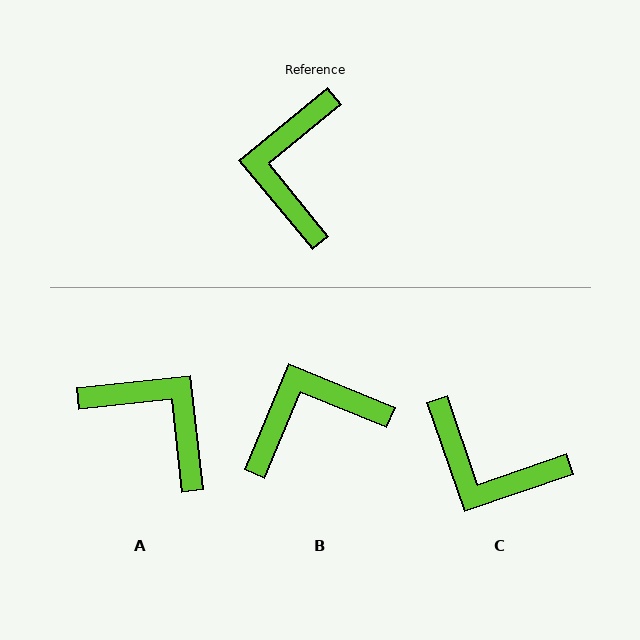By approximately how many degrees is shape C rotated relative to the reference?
Approximately 70 degrees counter-clockwise.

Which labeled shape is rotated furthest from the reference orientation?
A, about 123 degrees away.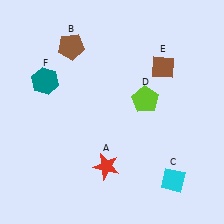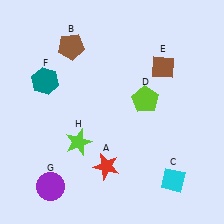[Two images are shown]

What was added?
A purple circle (G), a lime star (H) were added in Image 2.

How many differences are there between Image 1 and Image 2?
There are 2 differences between the two images.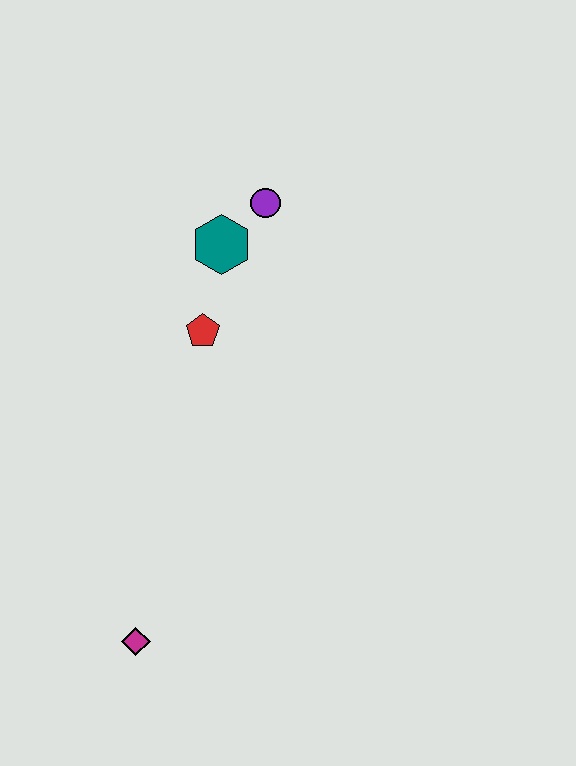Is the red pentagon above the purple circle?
No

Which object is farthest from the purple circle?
The magenta diamond is farthest from the purple circle.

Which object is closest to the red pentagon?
The teal hexagon is closest to the red pentagon.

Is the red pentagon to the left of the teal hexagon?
Yes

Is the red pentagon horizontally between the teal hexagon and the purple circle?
No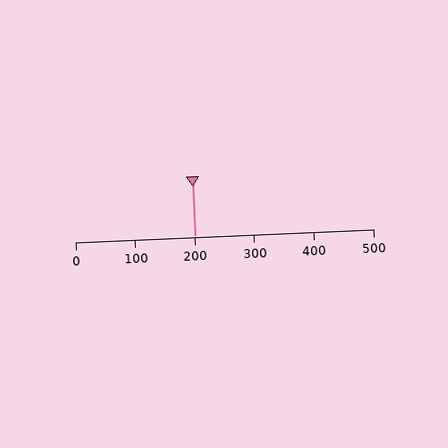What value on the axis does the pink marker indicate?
The marker indicates approximately 200.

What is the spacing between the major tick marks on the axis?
The major ticks are spaced 100 apart.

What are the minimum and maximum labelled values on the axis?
The axis runs from 0 to 500.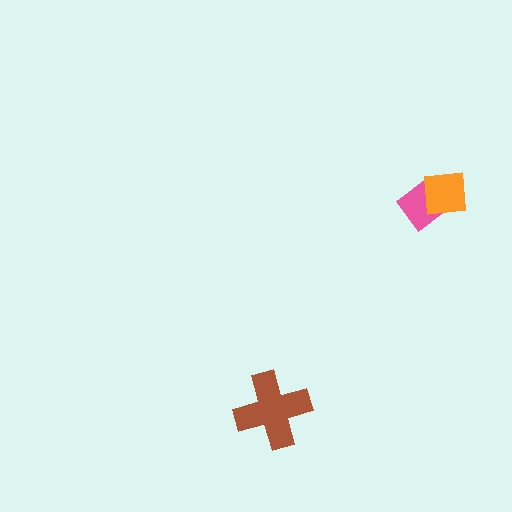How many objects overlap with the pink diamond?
1 object overlaps with the pink diamond.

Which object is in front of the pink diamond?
The orange square is in front of the pink diamond.